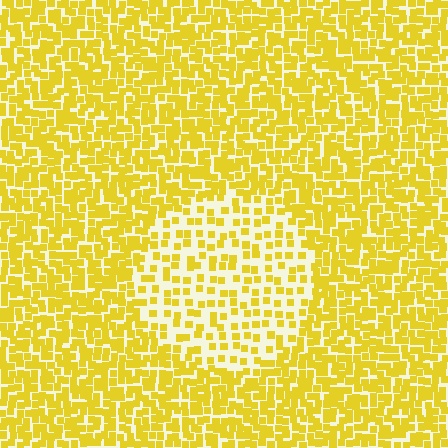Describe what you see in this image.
The image contains small yellow elements arranged at two different densities. A circle-shaped region is visible where the elements are less densely packed than the surrounding area.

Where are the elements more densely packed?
The elements are more densely packed outside the circle boundary.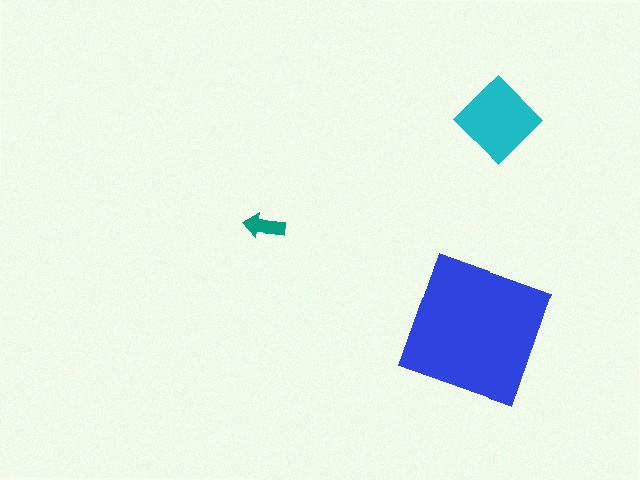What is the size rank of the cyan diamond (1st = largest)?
2nd.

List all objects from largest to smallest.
The blue square, the cyan diamond, the teal arrow.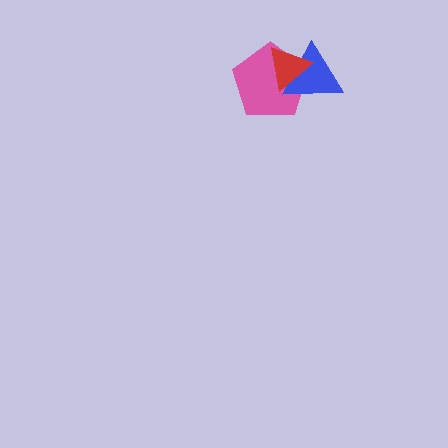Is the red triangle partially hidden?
No, no other shape covers it.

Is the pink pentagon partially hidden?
Yes, it is partially covered by another shape.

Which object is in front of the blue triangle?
The red triangle is in front of the blue triangle.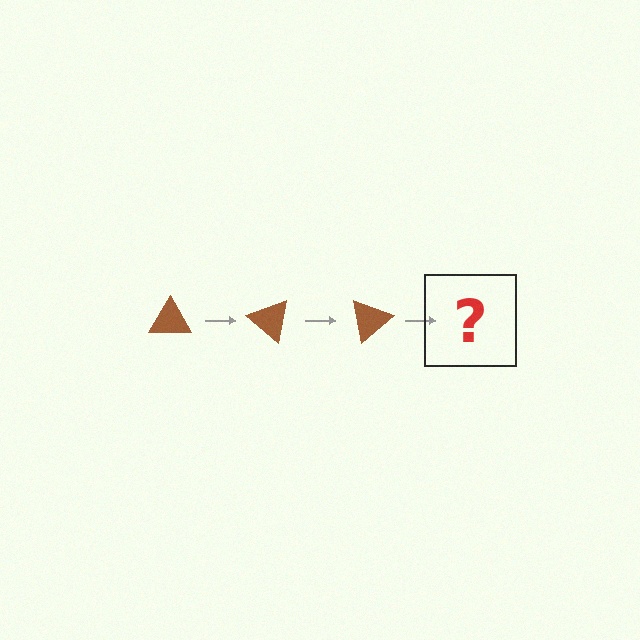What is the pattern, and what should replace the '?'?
The pattern is that the triangle rotates 40 degrees each step. The '?' should be a brown triangle rotated 120 degrees.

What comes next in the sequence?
The next element should be a brown triangle rotated 120 degrees.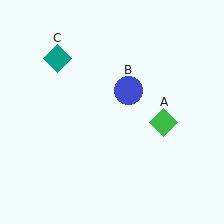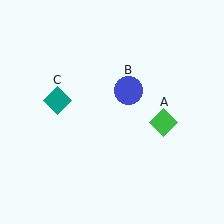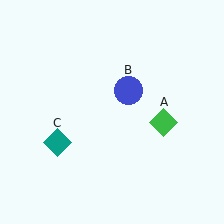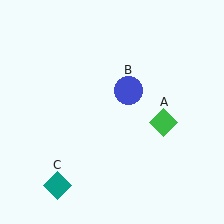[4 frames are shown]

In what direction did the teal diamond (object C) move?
The teal diamond (object C) moved down.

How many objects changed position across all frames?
1 object changed position: teal diamond (object C).